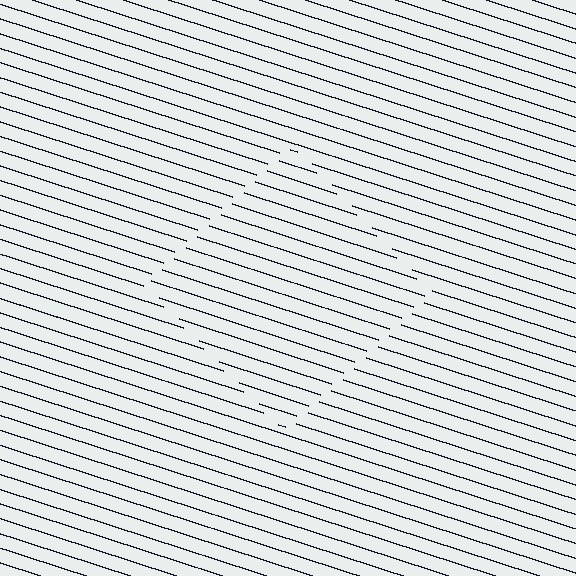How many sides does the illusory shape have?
4 sides — the line-ends trace a square.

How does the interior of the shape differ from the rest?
The interior of the shape contains the same grating, shifted by half a period — the contour is defined by the phase discontinuity where line-ends from the inner and outer gratings abut.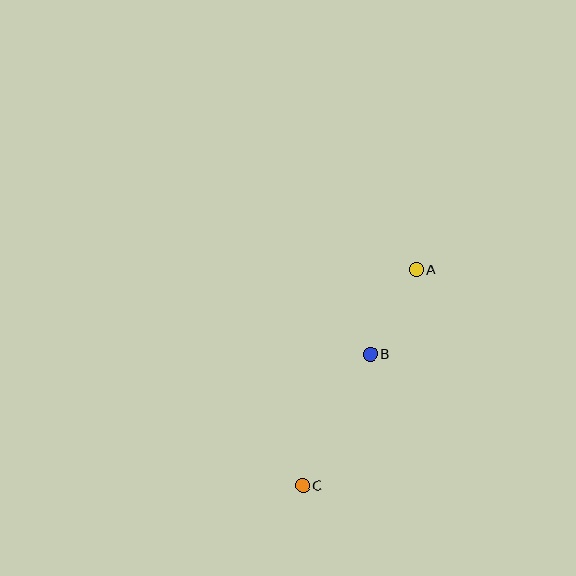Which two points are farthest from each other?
Points A and C are farthest from each other.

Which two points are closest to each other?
Points A and B are closest to each other.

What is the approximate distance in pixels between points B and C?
The distance between B and C is approximately 147 pixels.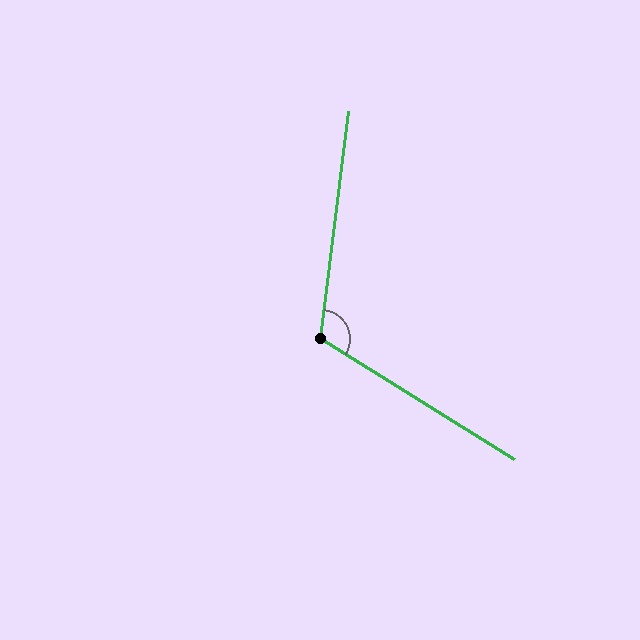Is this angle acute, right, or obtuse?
It is obtuse.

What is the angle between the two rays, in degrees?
Approximately 115 degrees.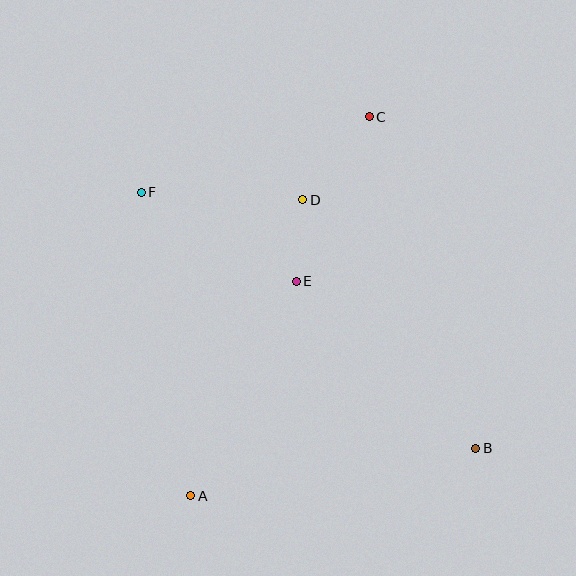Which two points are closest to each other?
Points D and E are closest to each other.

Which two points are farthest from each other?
Points B and F are farthest from each other.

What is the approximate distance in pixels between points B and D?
The distance between B and D is approximately 303 pixels.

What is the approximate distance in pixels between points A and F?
The distance between A and F is approximately 307 pixels.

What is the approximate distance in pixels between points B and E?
The distance between B and E is approximately 245 pixels.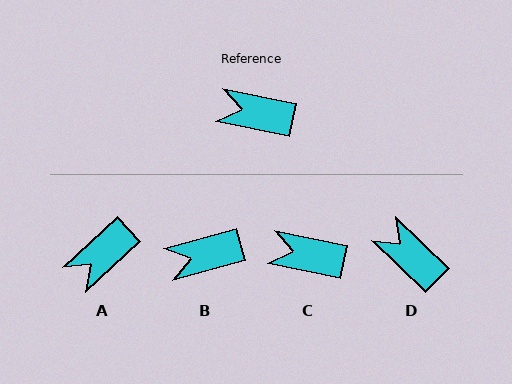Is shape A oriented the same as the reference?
No, it is off by about 55 degrees.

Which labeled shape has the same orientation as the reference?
C.